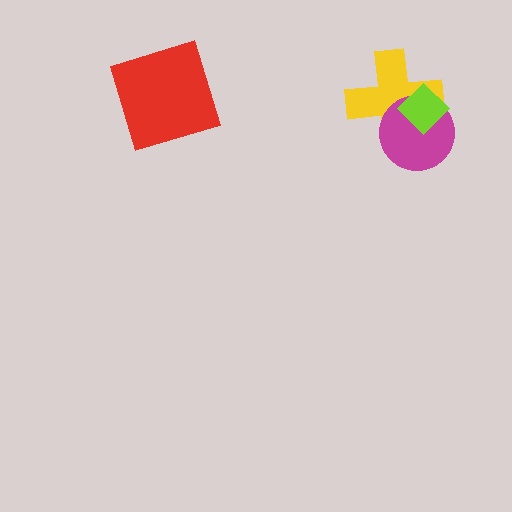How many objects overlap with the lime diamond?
2 objects overlap with the lime diamond.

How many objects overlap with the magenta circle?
2 objects overlap with the magenta circle.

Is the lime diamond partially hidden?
No, no other shape covers it.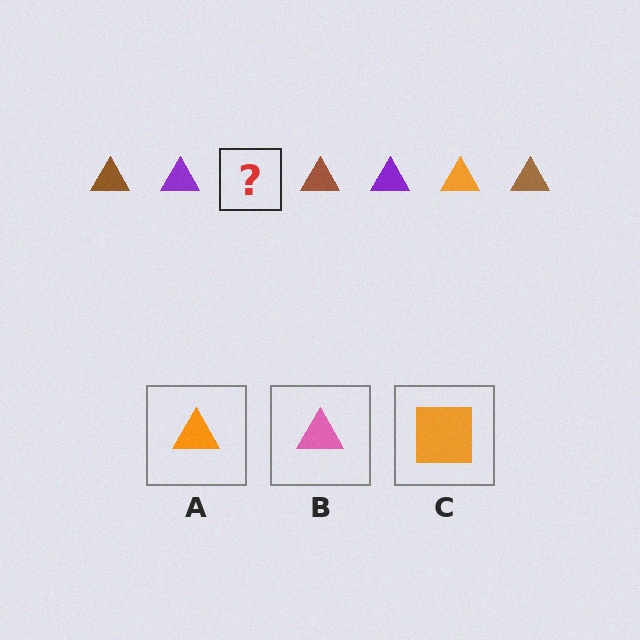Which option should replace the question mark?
Option A.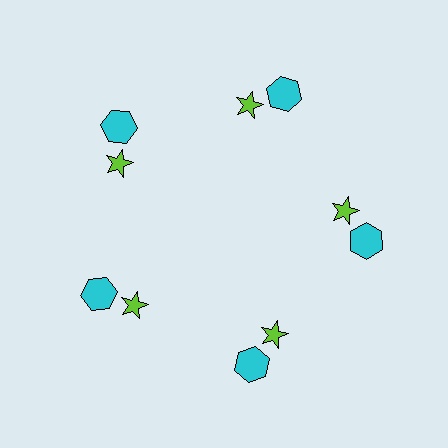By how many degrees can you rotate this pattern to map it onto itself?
The pattern maps onto itself every 72 degrees of rotation.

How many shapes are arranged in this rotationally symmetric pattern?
There are 10 shapes, arranged in 5 groups of 2.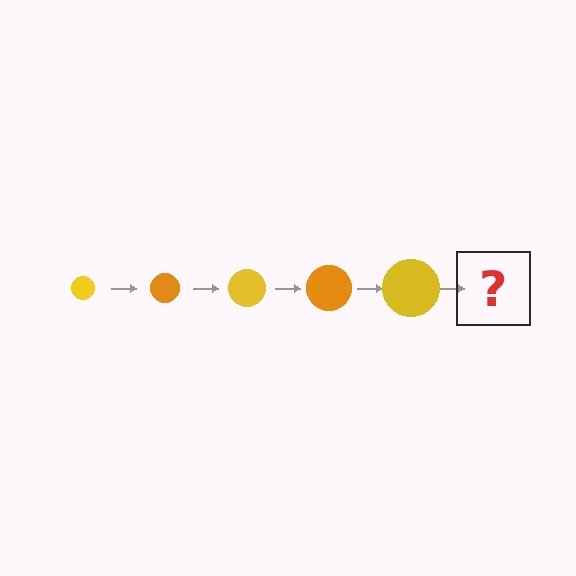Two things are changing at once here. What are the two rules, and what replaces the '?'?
The two rules are that the circle grows larger each step and the color cycles through yellow and orange. The '?' should be an orange circle, larger than the previous one.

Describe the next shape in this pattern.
It should be an orange circle, larger than the previous one.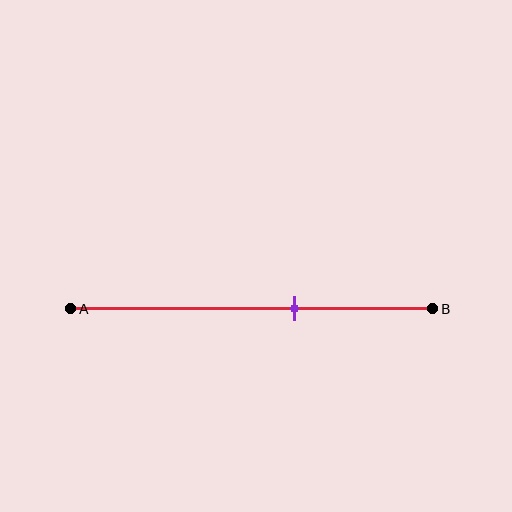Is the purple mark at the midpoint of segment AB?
No, the mark is at about 60% from A, not at the 50% midpoint.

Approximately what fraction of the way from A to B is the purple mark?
The purple mark is approximately 60% of the way from A to B.